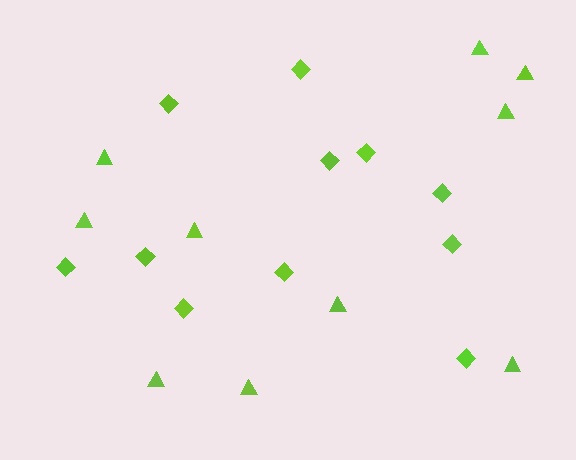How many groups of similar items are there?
There are 2 groups: one group of diamonds (11) and one group of triangles (10).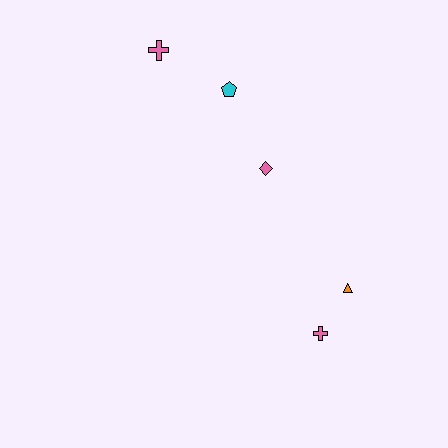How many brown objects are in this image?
There are no brown objects.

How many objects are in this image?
There are 5 objects.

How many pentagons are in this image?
There is 1 pentagon.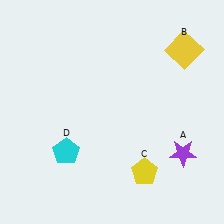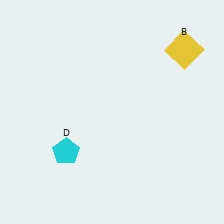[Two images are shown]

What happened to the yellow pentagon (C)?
The yellow pentagon (C) was removed in Image 2. It was in the bottom-right area of Image 1.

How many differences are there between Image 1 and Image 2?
There are 2 differences between the two images.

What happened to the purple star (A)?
The purple star (A) was removed in Image 2. It was in the bottom-right area of Image 1.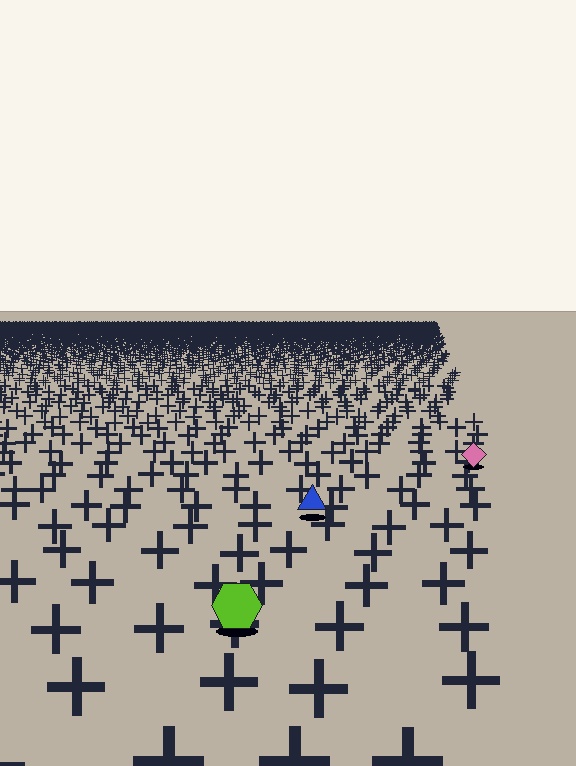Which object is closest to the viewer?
The lime hexagon is closest. The texture marks near it are larger and more spread out.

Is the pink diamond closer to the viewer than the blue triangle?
No. The blue triangle is closer — you can tell from the texture gradient: the ground texture is coarser near it.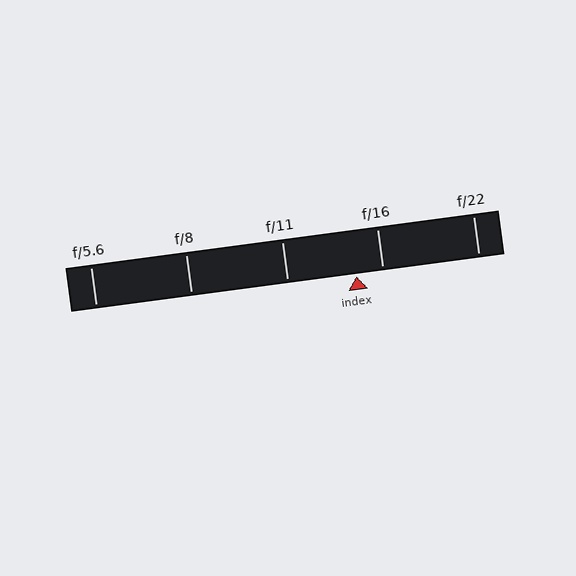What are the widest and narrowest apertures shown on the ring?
The widest aperture shown is f/5.6 and the narrowest is f/22.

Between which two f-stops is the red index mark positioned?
The index mark is between f/11 and f/16.